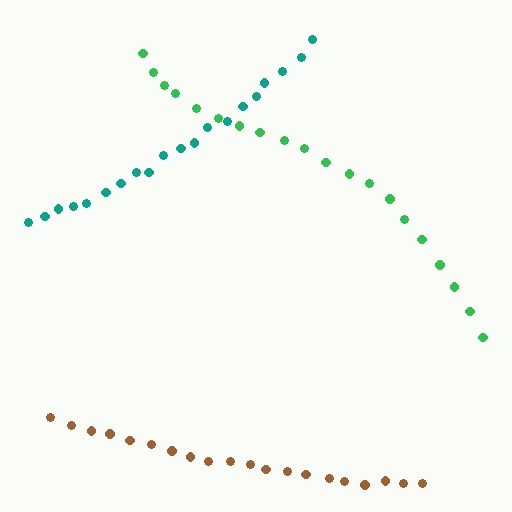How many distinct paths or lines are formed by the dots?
There are 3 distinct paths.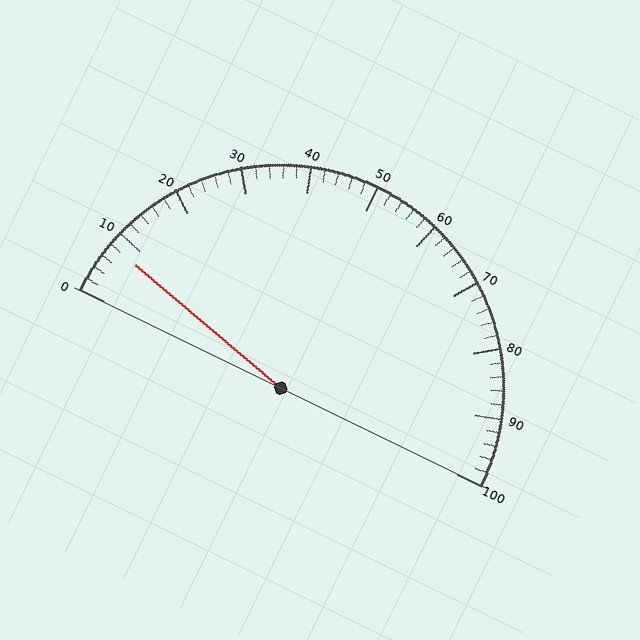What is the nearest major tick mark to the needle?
The nearest major tick mark is 10.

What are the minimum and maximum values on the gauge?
The gauge ranges from 0 to 100.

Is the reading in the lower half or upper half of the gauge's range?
The reading is in the lower half of the range (0 to 100).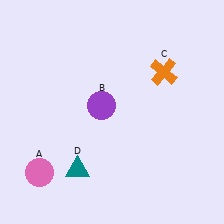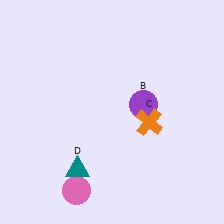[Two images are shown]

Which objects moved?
The objects that moved are: the pink circle (A), the purple circle (B), the orange cross (C).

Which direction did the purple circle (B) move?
The purple circle (B) moved right.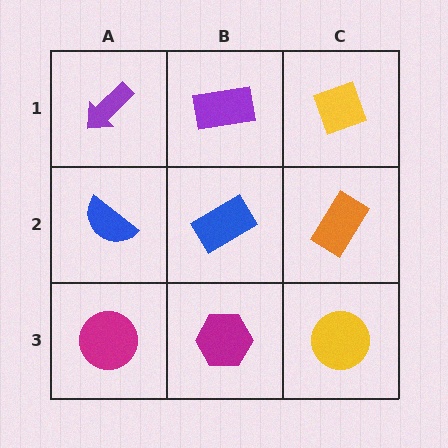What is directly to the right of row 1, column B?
A yellow diamond.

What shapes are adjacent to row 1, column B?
A blue rectangle (row 2, column B), a purple arrow (row 1, column A), a yellow diamond (row 1, column C).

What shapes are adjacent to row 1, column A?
A blue semicircle (row 2, column A), a purple rectangle (row 1, column B).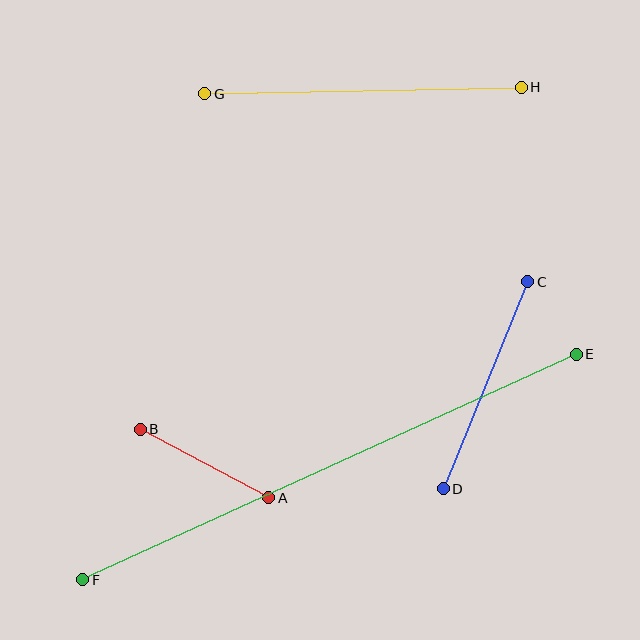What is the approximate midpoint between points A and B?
The midpoint is at approximately (204, 464) pixels.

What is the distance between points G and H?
The distance is approximately 316 pixels.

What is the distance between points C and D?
The distance is approximately 224 pixels.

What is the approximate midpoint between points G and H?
The midpoint is at approximately (363, 90) pixels.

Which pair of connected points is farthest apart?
Points E and F are farthest apart.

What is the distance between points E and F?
The distance is approximately 542 pixels.